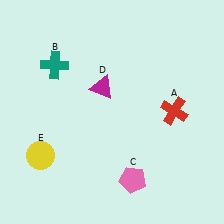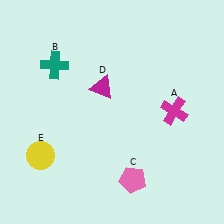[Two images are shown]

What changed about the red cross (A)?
In Image 1, A is red. In Image 2, it changed to magenta.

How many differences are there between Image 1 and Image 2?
There is 1 difference between the two images.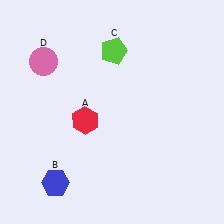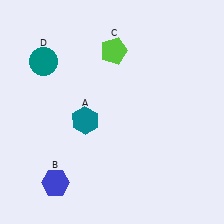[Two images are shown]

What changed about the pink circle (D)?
In Image 1, D is pink. In Image 2, it changed to teal.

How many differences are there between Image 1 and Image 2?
There are 2 differences between the two images.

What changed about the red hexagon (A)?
In Image 1, A is red. In Image 2, it changed to teal.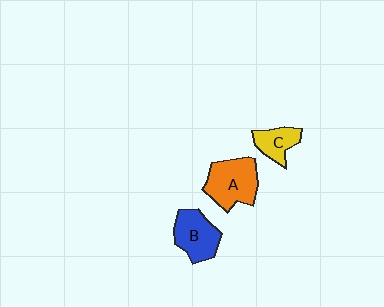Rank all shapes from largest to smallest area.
From largest to smallest: A (orange), B (blue), C (yellow).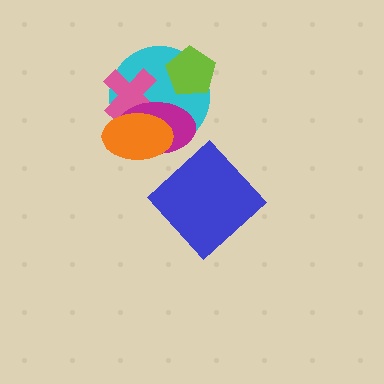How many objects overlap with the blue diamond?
0 objects overlap with the blue diamond.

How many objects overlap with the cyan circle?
4 objects overlap with the cyan circle.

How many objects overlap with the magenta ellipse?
3 objects overlap with the magenta ellipse.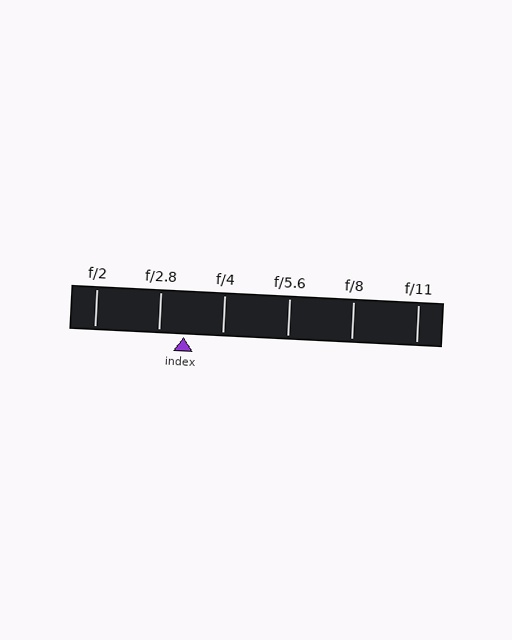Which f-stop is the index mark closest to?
The index mark is closest to f/2.8.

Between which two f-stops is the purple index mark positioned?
The index mark is between f/2.8 and f/4.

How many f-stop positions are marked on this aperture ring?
There are 6 f-stop positions marked.